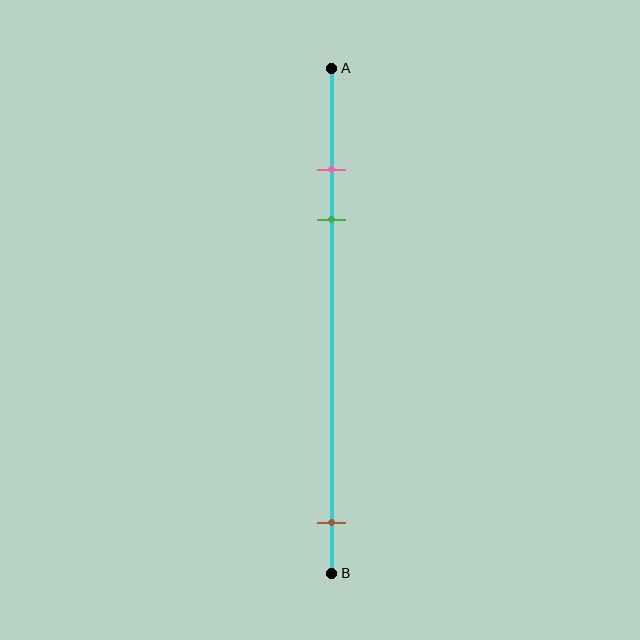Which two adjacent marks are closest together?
The pink and green marks are the closest adjacent pair.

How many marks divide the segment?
There are 3 marks dividing the segment.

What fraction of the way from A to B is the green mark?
The green mark is approximately 30% (0.3) of the way from A to B.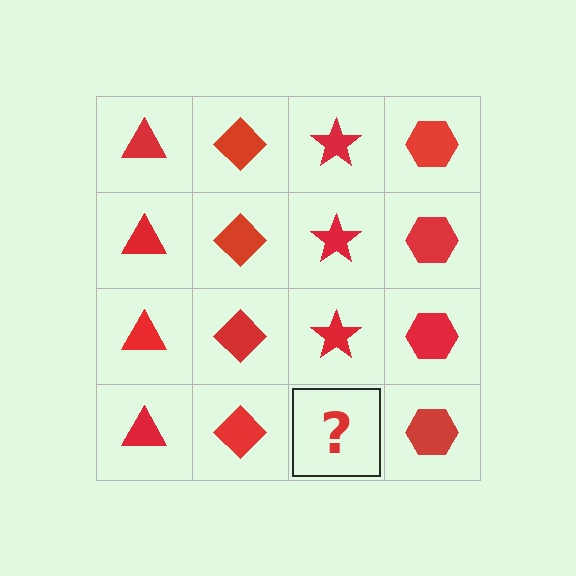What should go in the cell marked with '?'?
The missing cell should contain a red star.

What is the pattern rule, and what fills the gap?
The rule is that each column has a consistent shape. The gap should be filled with a red star.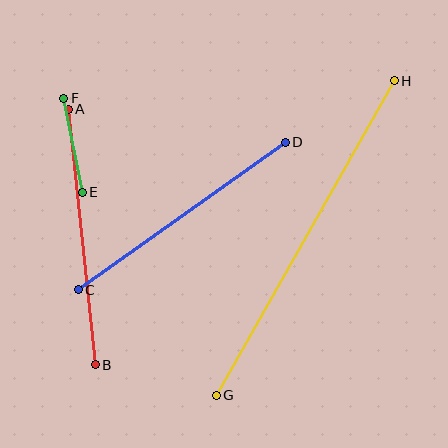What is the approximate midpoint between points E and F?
The midpoint is at approximately (73, 145) pixels.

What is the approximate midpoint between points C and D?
The midpoint is at approximately (182, 216) pixels.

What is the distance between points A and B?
The distance is approximately 257 pixels.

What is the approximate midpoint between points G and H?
The midpoint is at approximately (305, 238) pixels.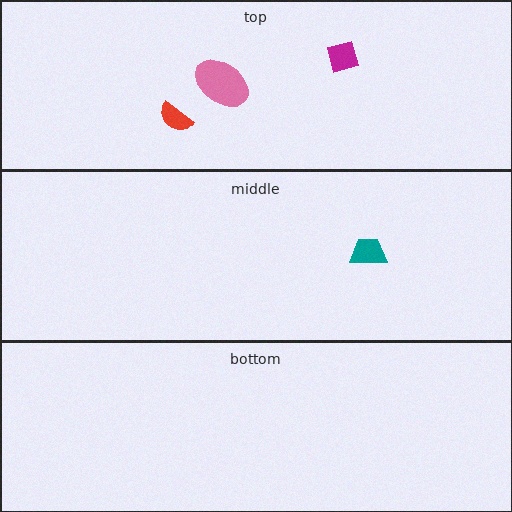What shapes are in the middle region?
The teal trapezoid.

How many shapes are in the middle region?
1.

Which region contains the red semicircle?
The top region.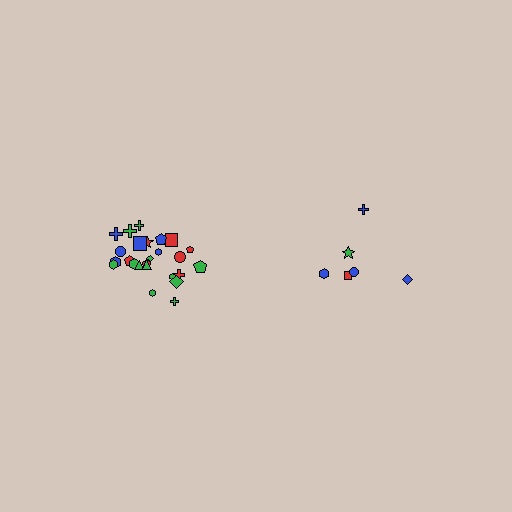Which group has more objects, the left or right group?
The left group.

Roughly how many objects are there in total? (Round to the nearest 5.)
Roughly 30 objects in total.